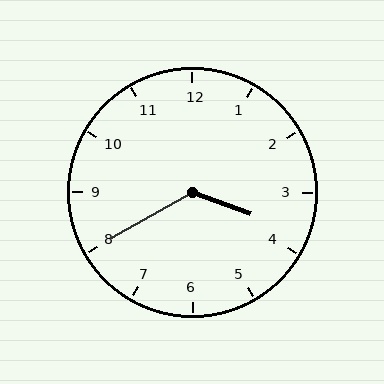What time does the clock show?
3:40.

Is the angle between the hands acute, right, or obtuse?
It is obtuse.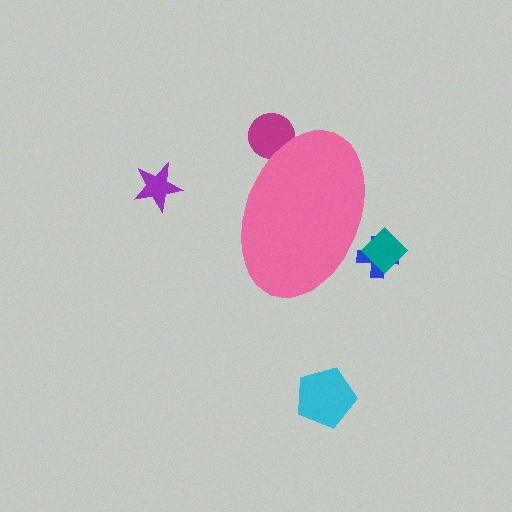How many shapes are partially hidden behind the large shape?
3 shapes are partially hidden.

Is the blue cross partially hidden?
Yes, the blue cross is partially hidden behind the pink ellipse.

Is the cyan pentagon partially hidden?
No, the cyan pentagon is fully visible.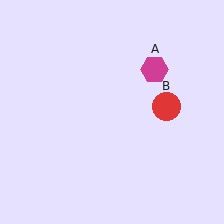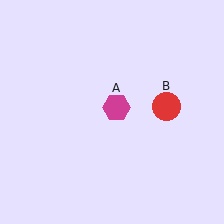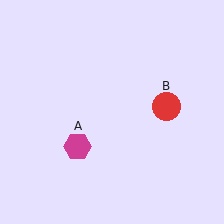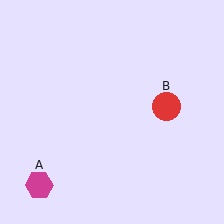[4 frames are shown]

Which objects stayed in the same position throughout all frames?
Red circle (object B) remained stationary.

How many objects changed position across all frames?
1 object changed position: magenta hexagon (object A).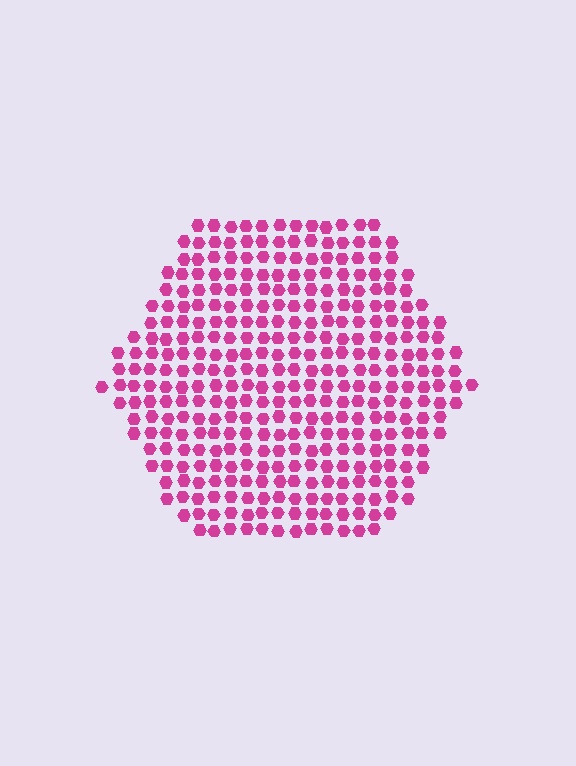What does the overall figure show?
The overall figure shows a hexagon.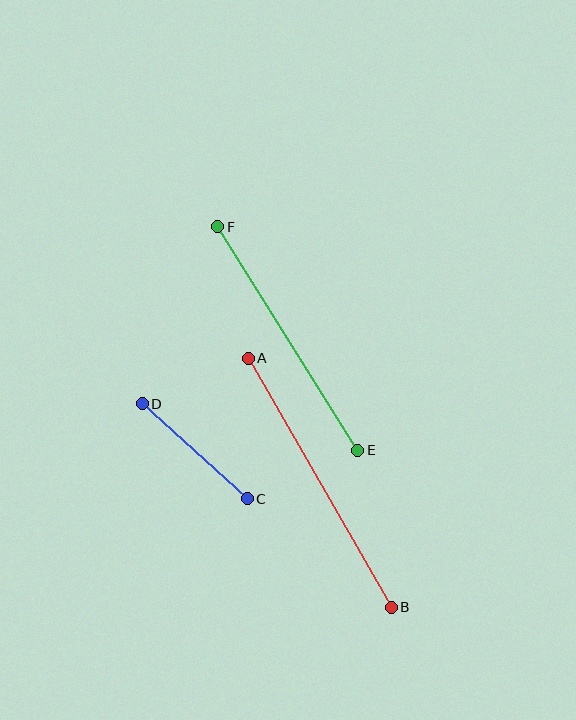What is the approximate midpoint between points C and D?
The midpoint is at approximately (195, 451) pixels.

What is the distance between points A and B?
The distance is approximately 287 pixels.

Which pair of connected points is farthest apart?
Points A and B are farthest apart.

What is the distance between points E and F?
The distance is approximately 264 pixels.